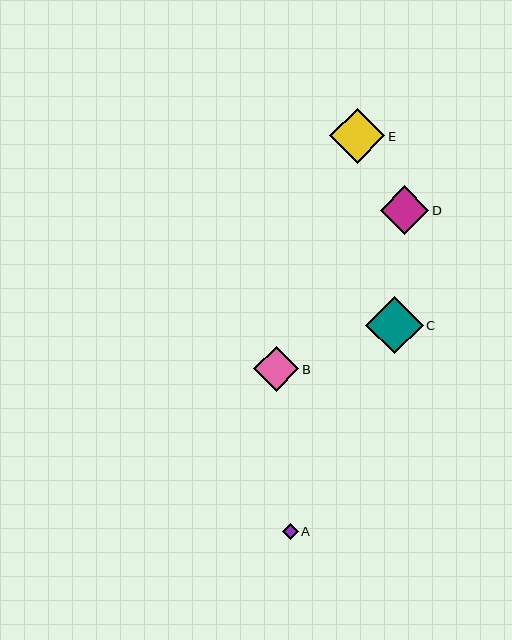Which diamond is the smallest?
Diamond A is the smallest with a size of approximately 16 pixels.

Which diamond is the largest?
Diamond C is the largest with a size of approximately 57 pixels.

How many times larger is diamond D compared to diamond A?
Diamond D is approximately 3.0 times the size of diamond A.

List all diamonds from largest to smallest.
From largest to smallest: C, E, D, B, A.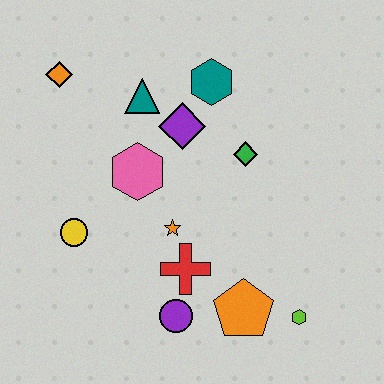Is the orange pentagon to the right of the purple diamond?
Yes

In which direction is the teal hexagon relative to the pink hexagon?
The teal hexagon is above the pink hexagon.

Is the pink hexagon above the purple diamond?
No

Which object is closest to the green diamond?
The purple diamond is closest to the green diamond.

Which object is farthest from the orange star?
The orange diamond is farthest from the orange star.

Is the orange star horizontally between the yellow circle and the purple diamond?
Yes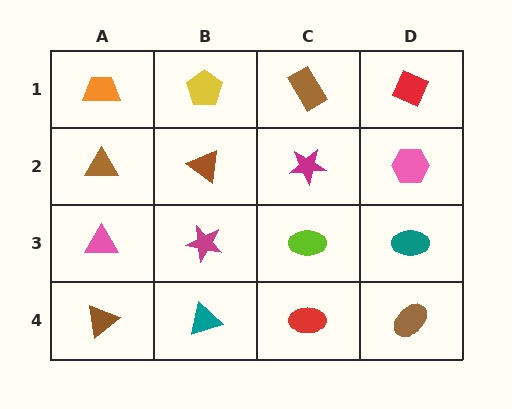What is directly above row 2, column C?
A brown rectangle.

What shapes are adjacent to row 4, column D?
A teal ellipse (row 3, column D), a red ellipse (row 4, column C).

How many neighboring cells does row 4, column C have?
3.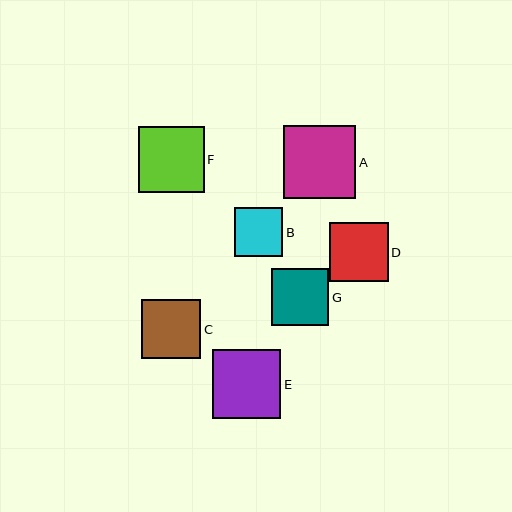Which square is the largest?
Square A is the largest with a size of approximately 72 pixels.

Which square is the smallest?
Square B is the smallest with a size of approximately 49 pixels.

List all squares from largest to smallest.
From largest to smallest: A, E, F, D, C, G, B.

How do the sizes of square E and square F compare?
Square E and square F are approximately the same size.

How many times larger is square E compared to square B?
Square E is approximately 1.4 times the size of square B.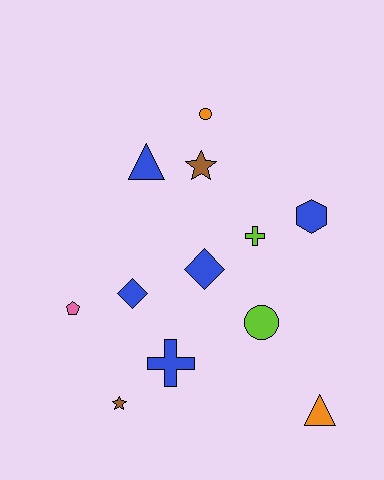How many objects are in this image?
There are 12 objects.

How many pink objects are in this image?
There is 1 pink object.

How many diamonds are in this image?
There are 2 diamonds.